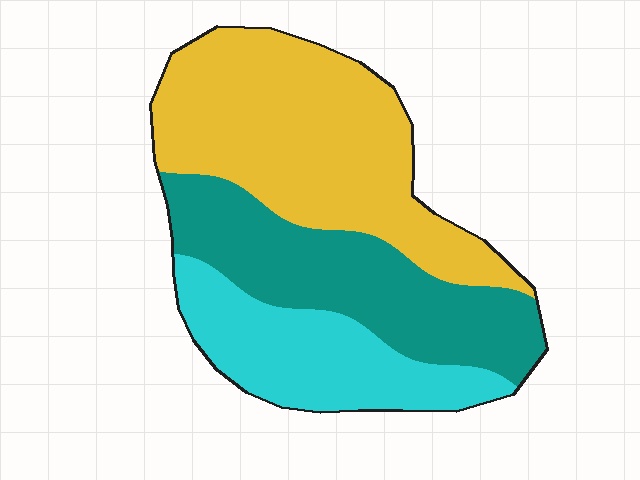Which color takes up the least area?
Cyan, at roughly 25%.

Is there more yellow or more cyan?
Yellow.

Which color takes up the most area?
Yellow, at roughly 45%.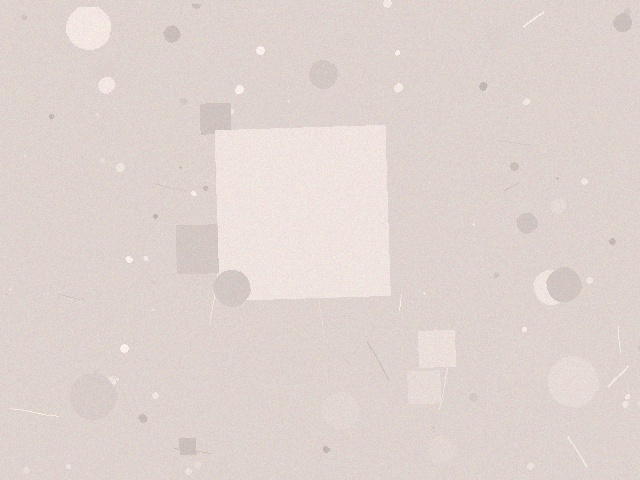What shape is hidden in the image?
A square is hidden in the image.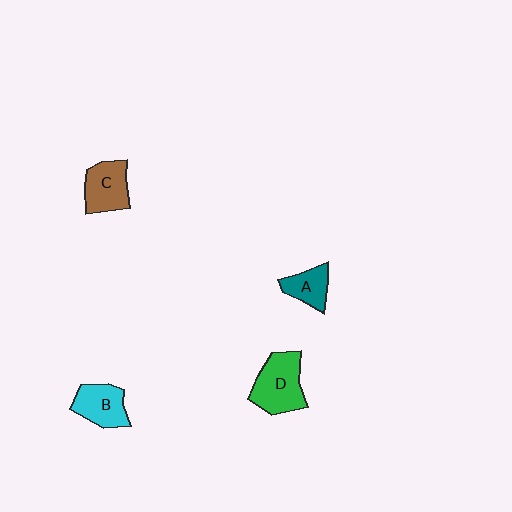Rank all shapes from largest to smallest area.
From largest to smallest: D (green), C (brown), B (cyan), A (teal).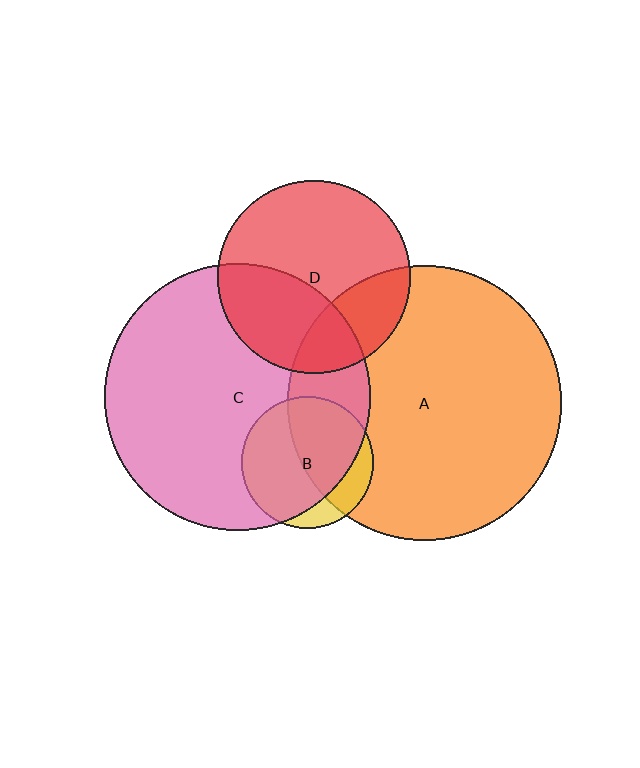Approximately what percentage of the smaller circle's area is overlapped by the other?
Approximately 20%.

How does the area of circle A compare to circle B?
Approximately 4.3 times.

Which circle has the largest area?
Circle A (orange).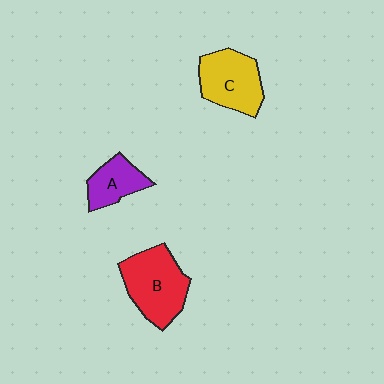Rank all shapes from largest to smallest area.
From largest to smallest: B (red), C (yellow), A (purple).